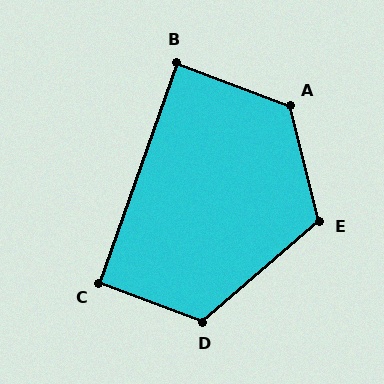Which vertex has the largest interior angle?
A, at approximately 125 degrees.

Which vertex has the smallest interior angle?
B, at approximately 89 degrees.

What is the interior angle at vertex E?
Approximately 117 degrees (obtuse).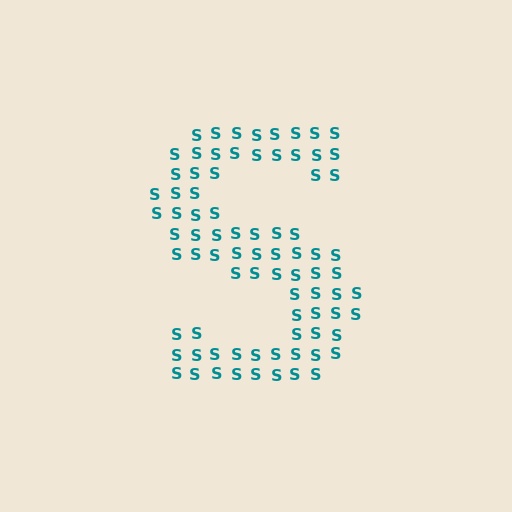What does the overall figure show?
The overall figure shows the letter S.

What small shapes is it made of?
It is made of small letter S's.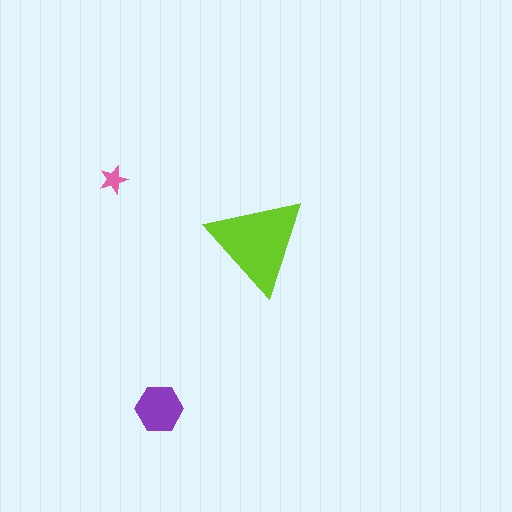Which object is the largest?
The lime triangle.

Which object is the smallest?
The pink star.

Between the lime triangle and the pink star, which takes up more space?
The lime triangle.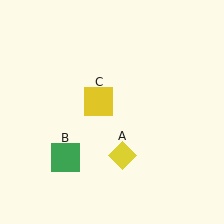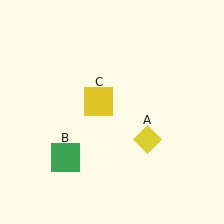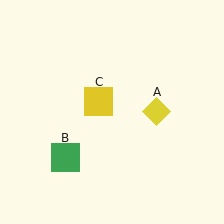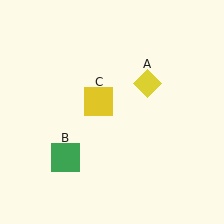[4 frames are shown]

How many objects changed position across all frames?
1 object changed position: yellow diamond (object A).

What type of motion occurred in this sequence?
The yellow diamond (object A) rotated counterclockwise around the center of the scene.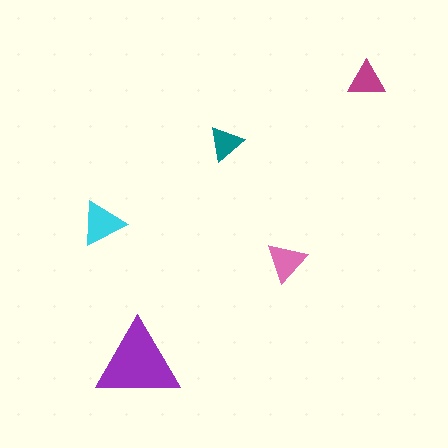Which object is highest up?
The magenta triangle is topmost.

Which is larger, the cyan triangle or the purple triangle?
The purple one.